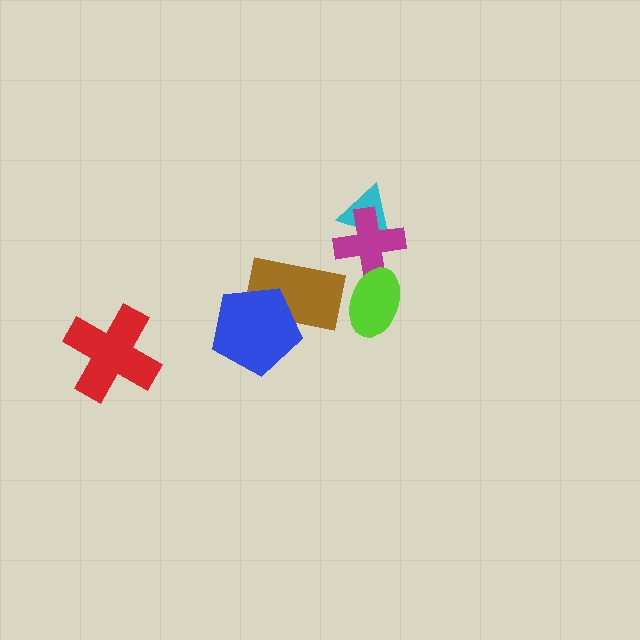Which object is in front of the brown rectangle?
The blue pentagon is in front of the brown rectangle.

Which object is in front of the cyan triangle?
The magenta cross is in front of the cyan triangle.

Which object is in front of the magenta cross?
The lime ellipse is in front of the magenta cross.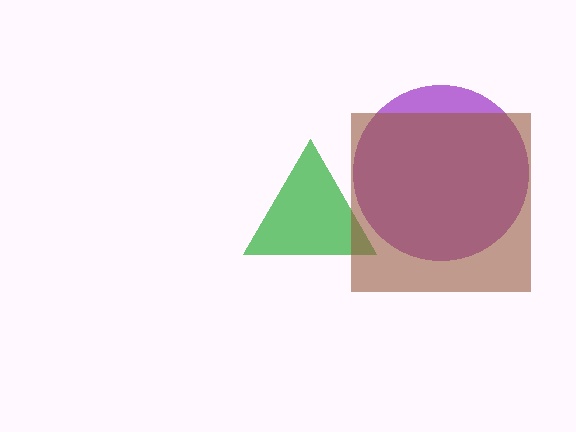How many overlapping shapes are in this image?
There are 3 overlapping shapes in the image.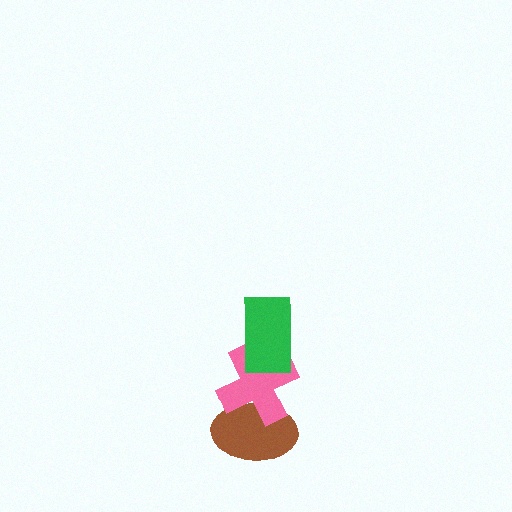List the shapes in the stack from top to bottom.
From top to bottom: the green rectangle, the pink cross, the brown ellipse.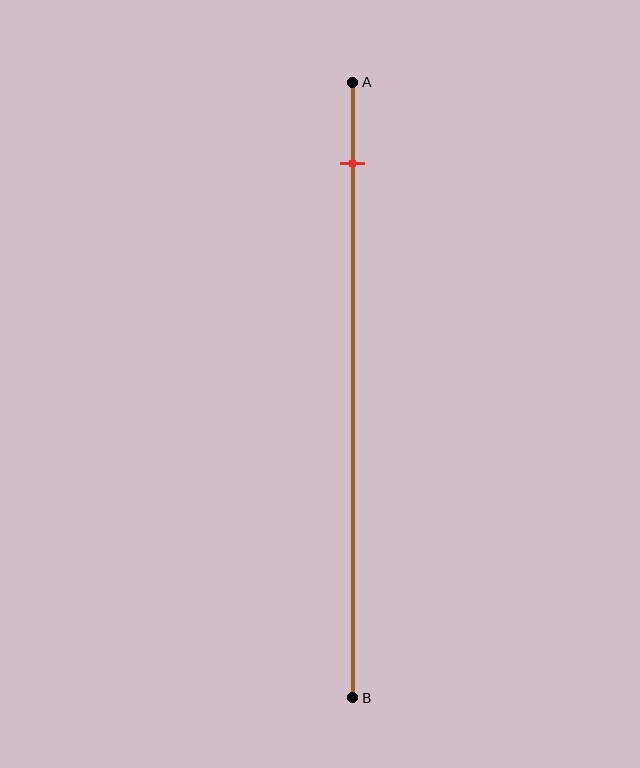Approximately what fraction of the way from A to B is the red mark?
The red mark is approximately 15% of the way from A to B.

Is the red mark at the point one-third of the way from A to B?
No, the mark is at about 15% from A, not at the 33% one-third point.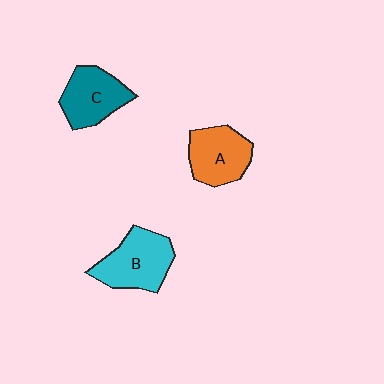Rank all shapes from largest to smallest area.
From largest to smallest: B (cyan), C (teal), A (orange).